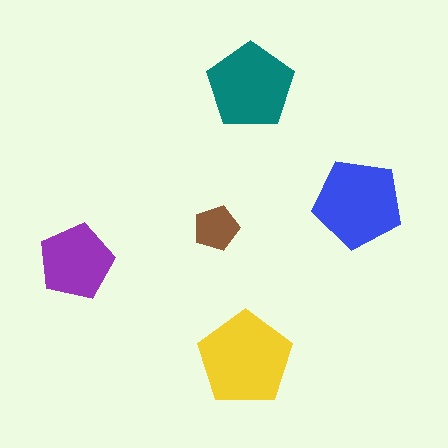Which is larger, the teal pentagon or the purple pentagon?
The teal one.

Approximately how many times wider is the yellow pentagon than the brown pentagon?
About 2 times wider.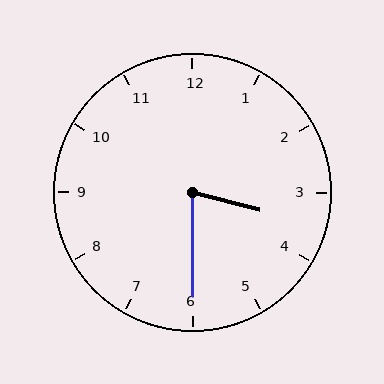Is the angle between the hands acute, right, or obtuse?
It is acute.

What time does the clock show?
3:30.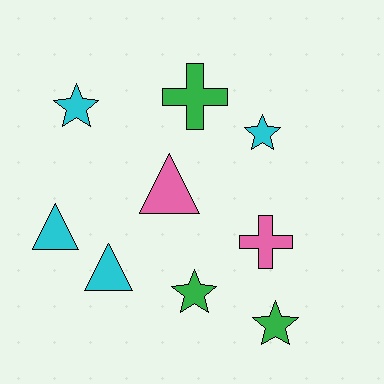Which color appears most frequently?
Cyan, with 4 objects.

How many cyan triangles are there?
There are 2 cyan triangles.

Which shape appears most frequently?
Star, with 4 objects.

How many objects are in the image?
There are 9 objects.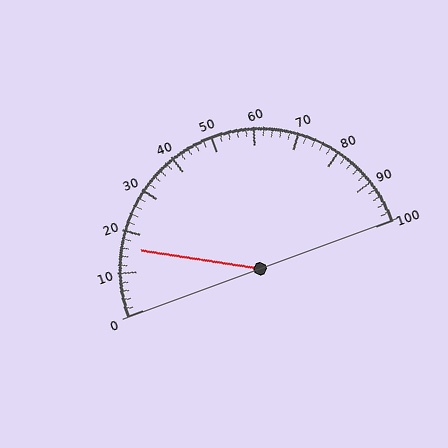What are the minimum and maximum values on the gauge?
The gauge ranges from 0 to 100.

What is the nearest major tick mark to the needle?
The nearest major tick mark is 20.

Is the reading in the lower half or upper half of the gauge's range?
The reading is in the lower half of the range (0 to 100).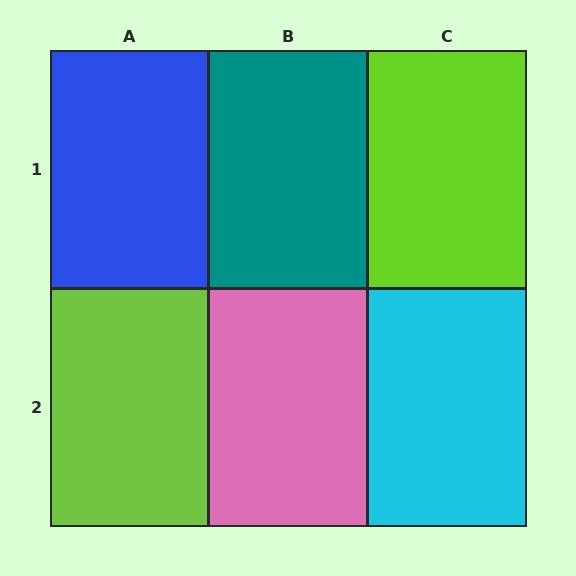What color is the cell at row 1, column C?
Lime.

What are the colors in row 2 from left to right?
Lime, pink, cyan.